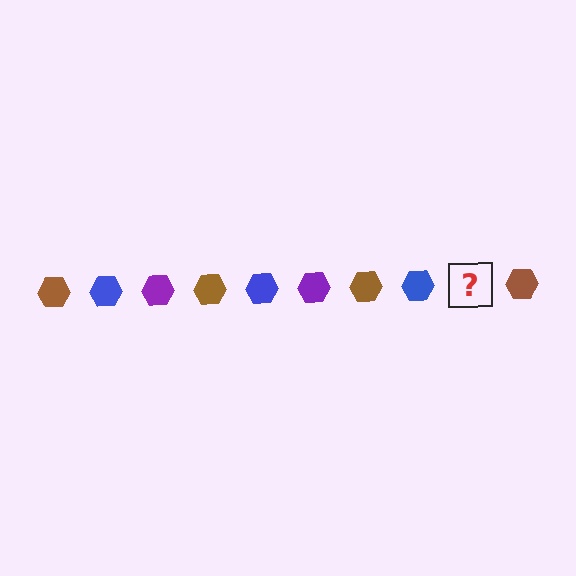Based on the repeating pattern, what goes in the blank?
The blank should be a purple hexagon.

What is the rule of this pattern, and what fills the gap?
The rule is that the pattern cycles through brown, blue, purple hexagons. The gap should be filled with a purple hexagon.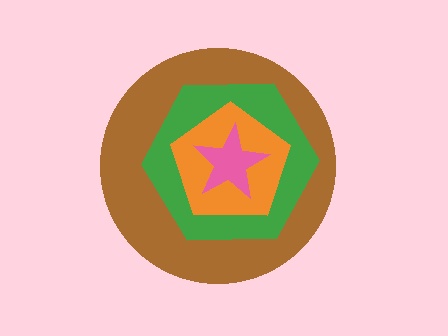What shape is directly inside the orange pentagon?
The pink star.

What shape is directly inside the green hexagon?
The orange pentagon.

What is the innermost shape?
The pink star.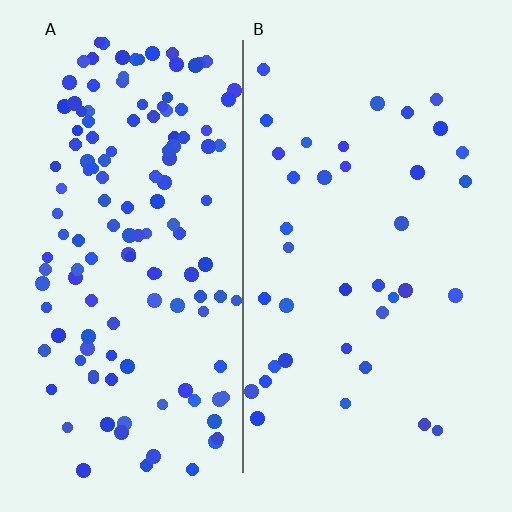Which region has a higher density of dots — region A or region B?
A (the left).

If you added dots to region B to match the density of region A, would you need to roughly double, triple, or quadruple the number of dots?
Approximately quadruple.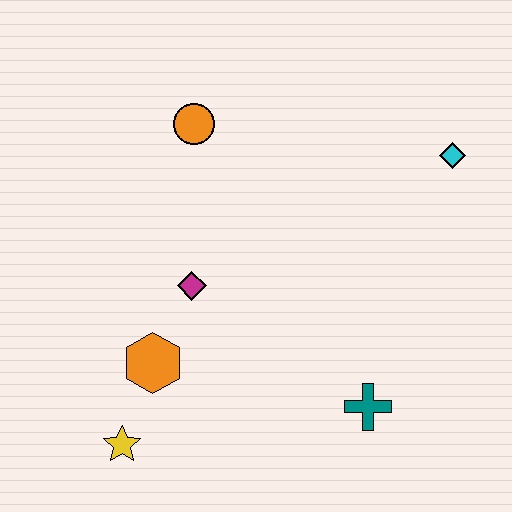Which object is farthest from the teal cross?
The orange circle is farthest from the teal cross.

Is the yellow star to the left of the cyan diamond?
Yes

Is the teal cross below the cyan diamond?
Yes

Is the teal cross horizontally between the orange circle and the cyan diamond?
Yes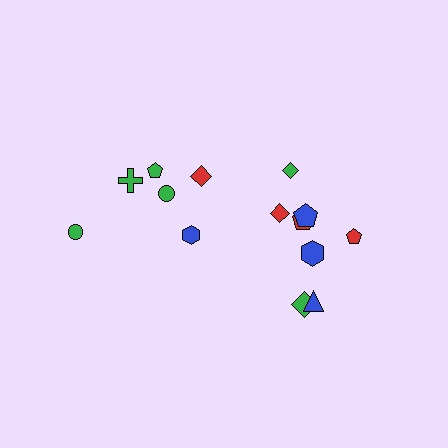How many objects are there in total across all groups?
There are 14 objects.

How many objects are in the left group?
There are 6 objects.